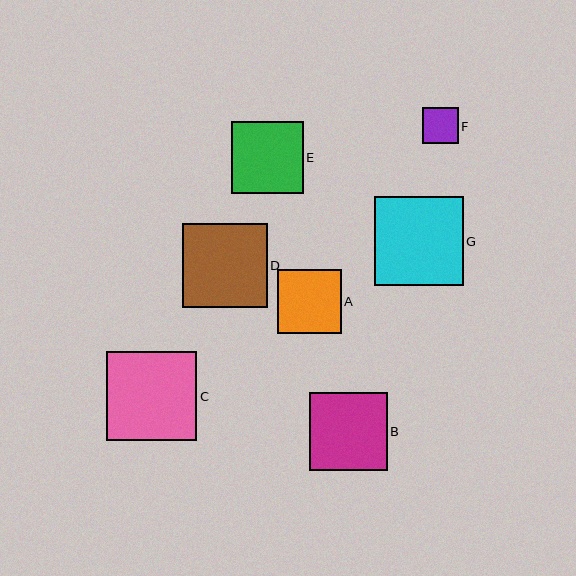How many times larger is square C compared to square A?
Square C is approximately 1.4 times the size of square A.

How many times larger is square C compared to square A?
Square C is approximately 1.4 times the size of square A.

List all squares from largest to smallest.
From largest to smallest: C, G, D, B, E, A, F.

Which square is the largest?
Square C is the largest with a size of approximately 90 pixels.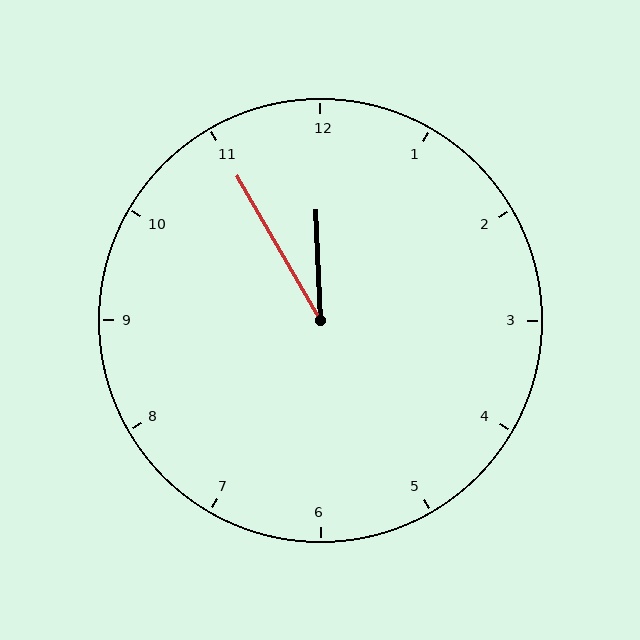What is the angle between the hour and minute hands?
Approximately 28 degrees.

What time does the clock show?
11:55.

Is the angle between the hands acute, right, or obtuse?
It is acute.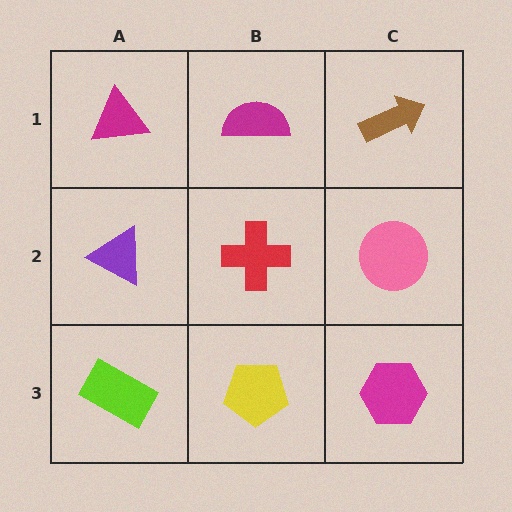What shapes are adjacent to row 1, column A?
A purple triangle (row 2, column A), a magenta semicircle (row 1, column B).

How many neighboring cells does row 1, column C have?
2.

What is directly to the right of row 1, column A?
A magenta semicircle.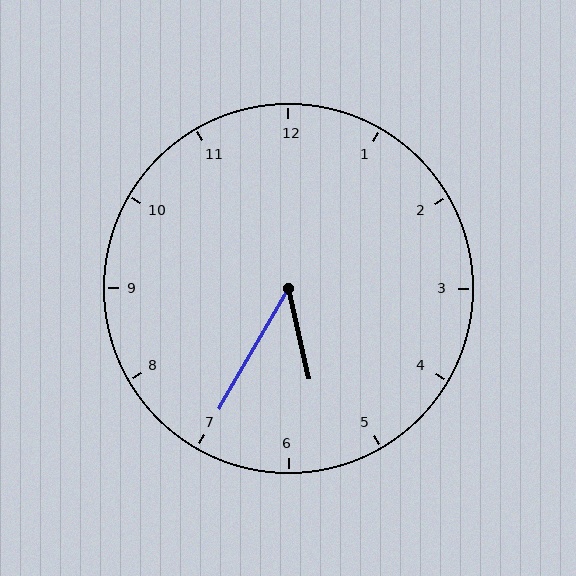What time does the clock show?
5:35.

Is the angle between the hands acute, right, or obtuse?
It is acute.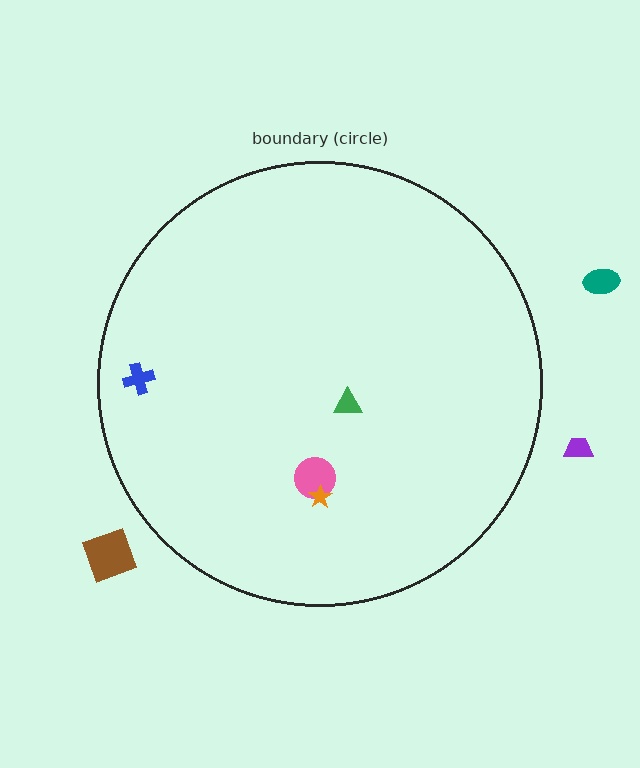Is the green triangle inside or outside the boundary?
Inside.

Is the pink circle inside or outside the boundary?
Inside.